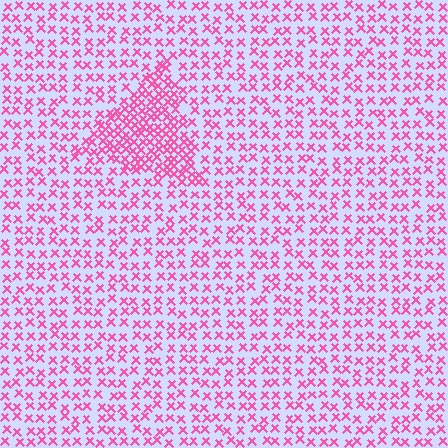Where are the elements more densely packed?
The elements are more densely packed inside the triangle boundary.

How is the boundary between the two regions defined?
The boundary is defined by a change in element density (approximately 2.1x ratio). All elements are the same color, size, and shape.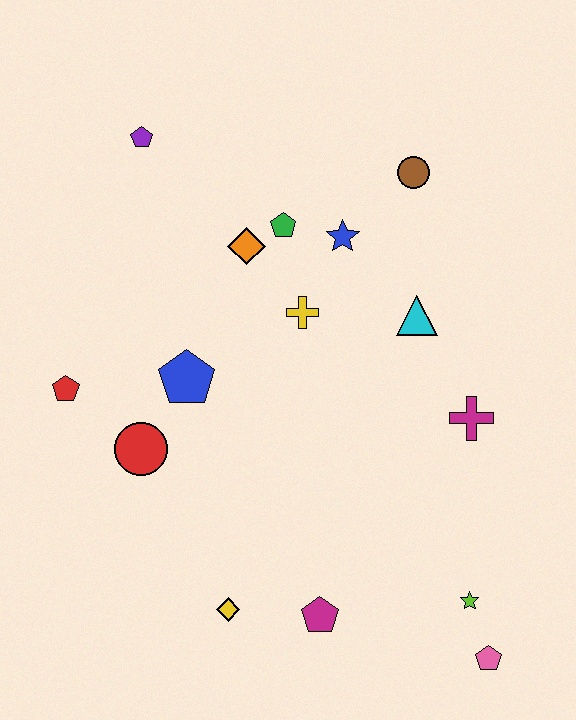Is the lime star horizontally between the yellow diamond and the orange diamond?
No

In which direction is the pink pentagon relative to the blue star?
The pink pentagon is below the blue star.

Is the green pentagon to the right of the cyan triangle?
No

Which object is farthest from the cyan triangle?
The red pentagon is farthest from the cyan triangle.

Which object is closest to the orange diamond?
The green pentagon is closest to the orange diamond.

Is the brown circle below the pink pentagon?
No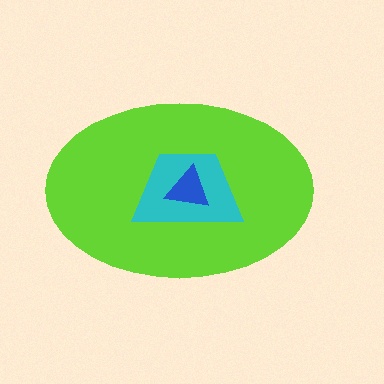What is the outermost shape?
The lime ellipse.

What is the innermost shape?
The blue triangle.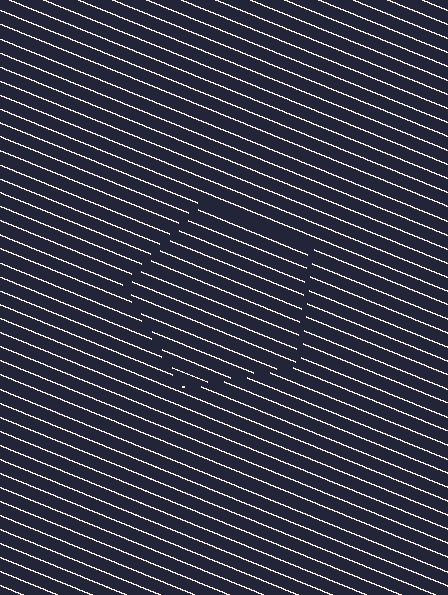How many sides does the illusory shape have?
5 sides — the line-ends trace a pentagon.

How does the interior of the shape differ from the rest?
The interior of the shape contains the same grating, shifted by half a period — the contour is defined by the phase discontinuity where line-ends from the inner and outer gratings abut.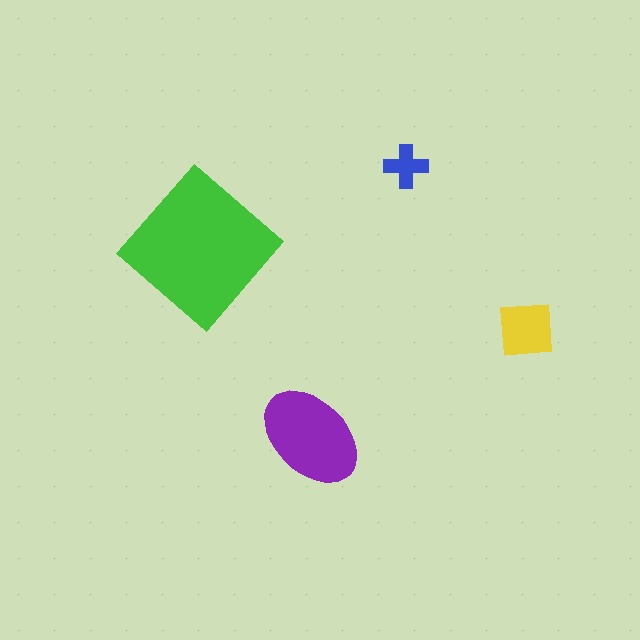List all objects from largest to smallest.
The green diamond, the purple ellipse, the yellow square, the blue cross.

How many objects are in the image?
There are 4 objects in the image.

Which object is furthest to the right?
The yellow square is rightmost.